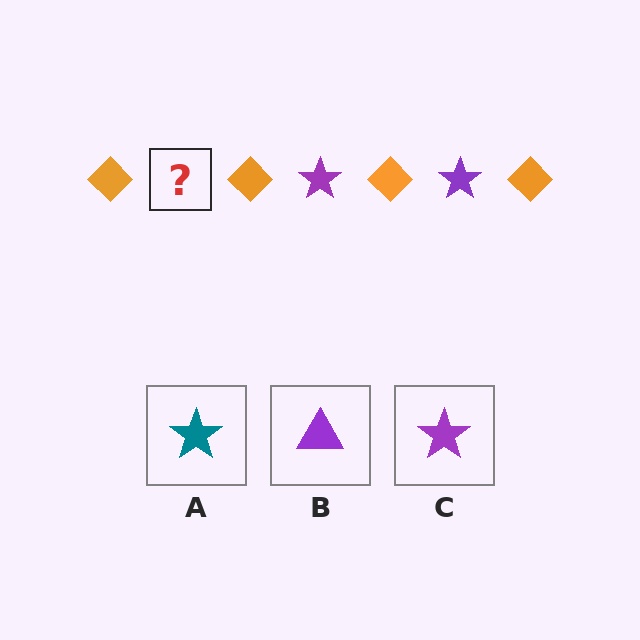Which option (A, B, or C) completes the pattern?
C.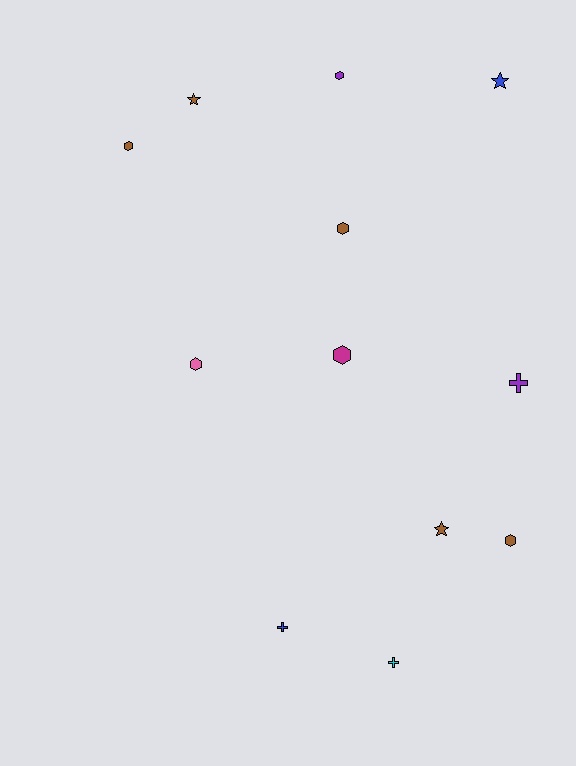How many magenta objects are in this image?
There is 1 magenta object.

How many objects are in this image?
There are 12 objects.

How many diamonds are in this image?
There are no diamonds.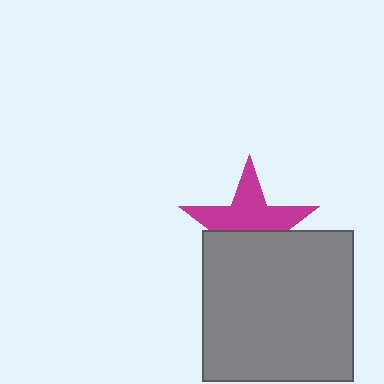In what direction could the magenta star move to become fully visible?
The magenta star could move up. That would shift it out from behind the gray square entirely.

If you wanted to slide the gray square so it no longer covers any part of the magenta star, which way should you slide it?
Slide it down — that is the most direct way to separate the two shapes.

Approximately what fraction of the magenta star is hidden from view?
Roughly 45% of the magenta star is hidden behind the gray square.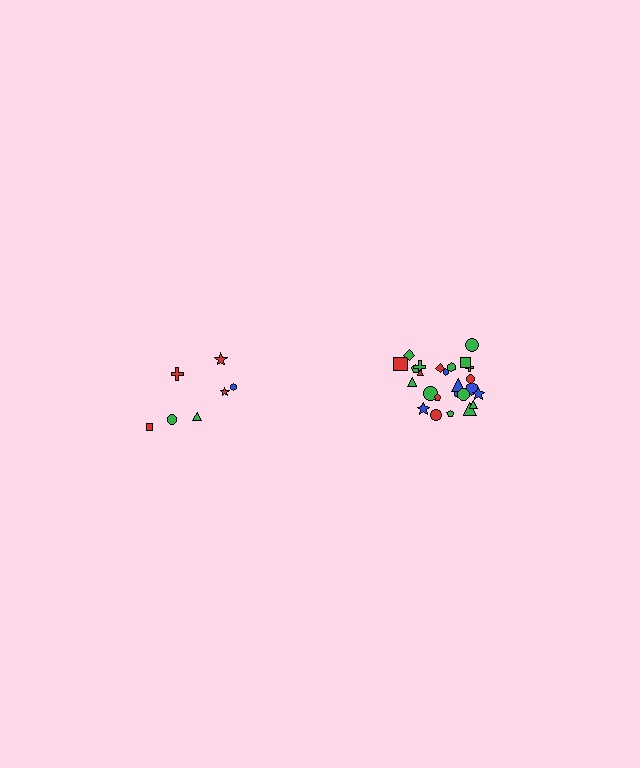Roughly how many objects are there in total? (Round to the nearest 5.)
Roughly 30 objects in total.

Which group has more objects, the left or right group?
The right group.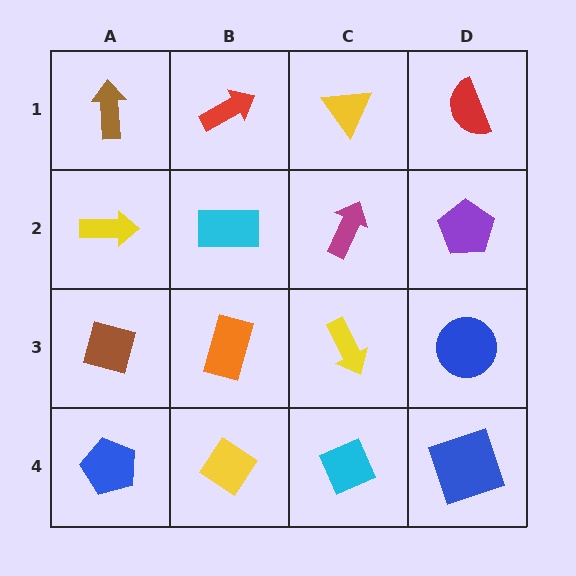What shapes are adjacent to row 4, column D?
A blue circle (row 3, column D), a cyan diamond (row 4, column C).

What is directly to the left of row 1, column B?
A brown arrow.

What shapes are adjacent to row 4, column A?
A brown square (row 3, column A), a yellow diamond (row 4, column B).